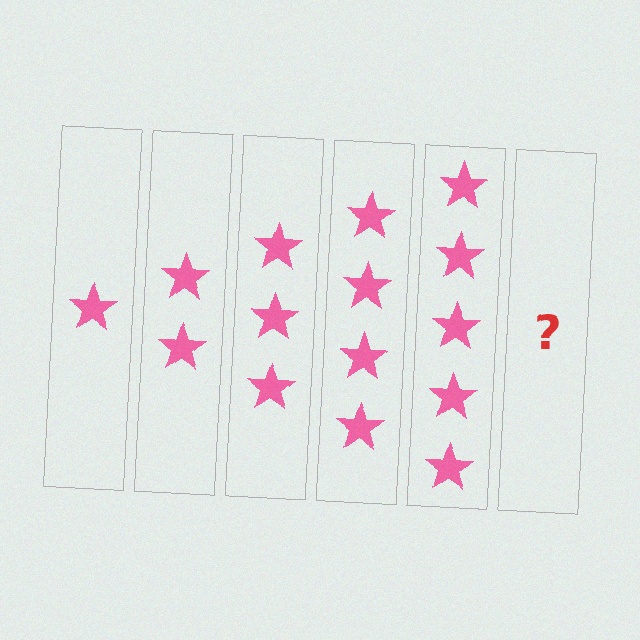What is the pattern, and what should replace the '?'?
The pattern is that each step adds one more star. The '?' should be 6 stars.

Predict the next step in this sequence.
The next step is 6 stars.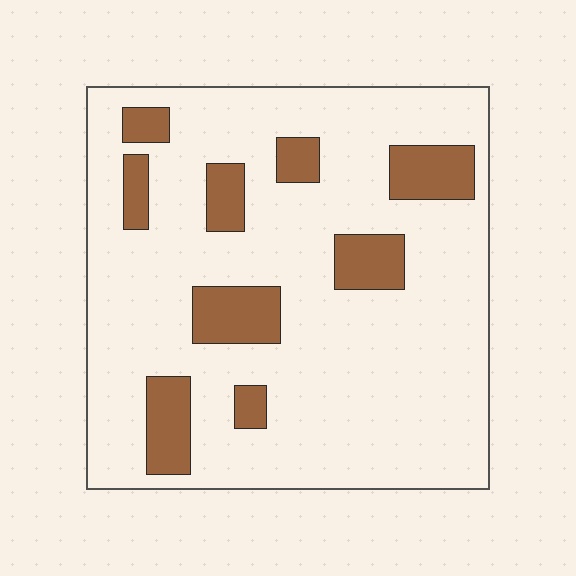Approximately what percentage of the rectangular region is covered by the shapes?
Approximately 15%.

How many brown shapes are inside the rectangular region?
9.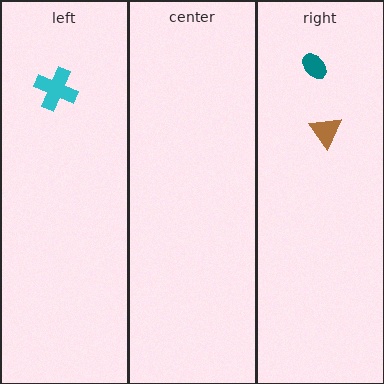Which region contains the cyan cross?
The left region.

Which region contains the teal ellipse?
The right region.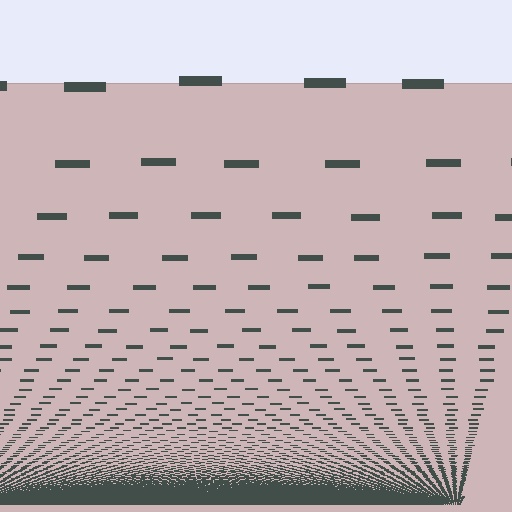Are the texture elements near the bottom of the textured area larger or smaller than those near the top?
Smaller. The gradient is inverted — elements near the bottom are smaller and denser.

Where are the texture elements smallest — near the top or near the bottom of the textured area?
Near the bottom.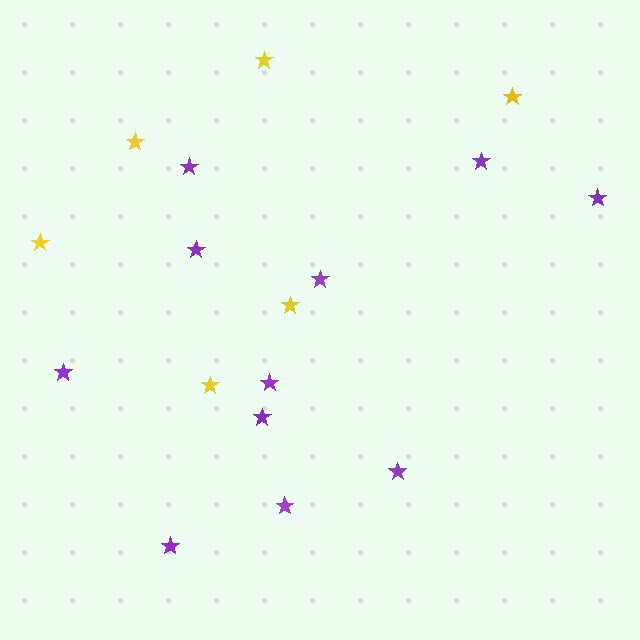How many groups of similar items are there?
There are 2 groups: one group of yellow stars (6) and one group of purple stars (11).